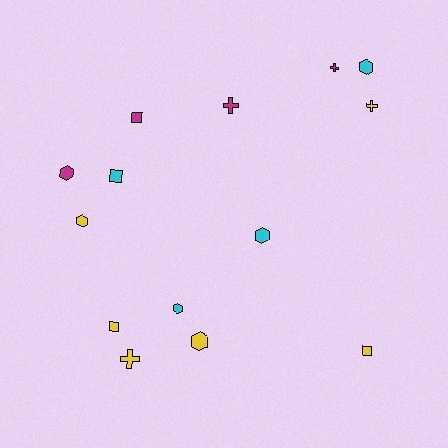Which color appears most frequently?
Yellow, with 6 objects.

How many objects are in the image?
There are 14 objects.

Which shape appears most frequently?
Hexagon, with 6 objects.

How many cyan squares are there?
There is 1 cyan square.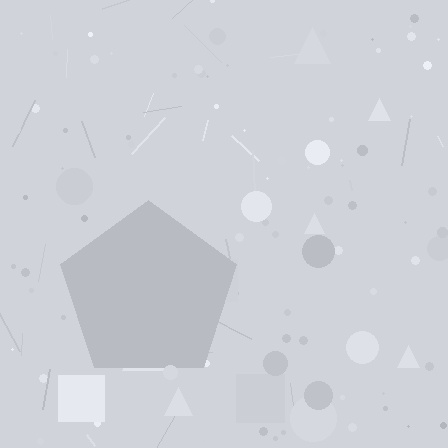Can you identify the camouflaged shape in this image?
The camouflaged shape is a pentagon.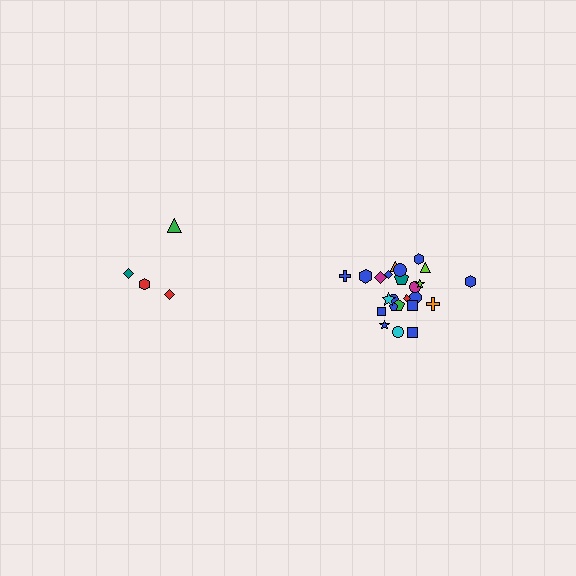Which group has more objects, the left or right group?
The right group.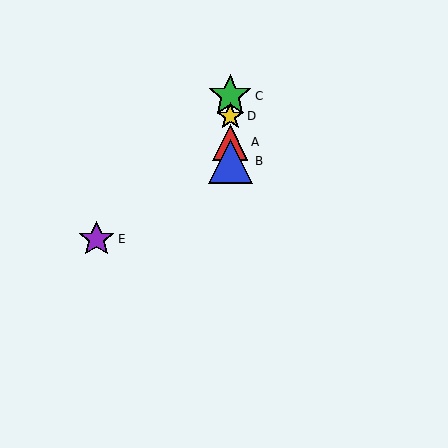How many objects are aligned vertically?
4 objects (A, B, C, D) are aligned vertically.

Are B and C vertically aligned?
Yes, both are at x≈230.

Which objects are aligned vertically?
Objects A, B, C, D are aligned vertically.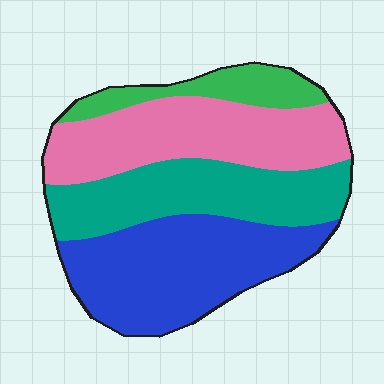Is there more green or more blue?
Blue.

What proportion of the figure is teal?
Teal covers 26% of the figure.